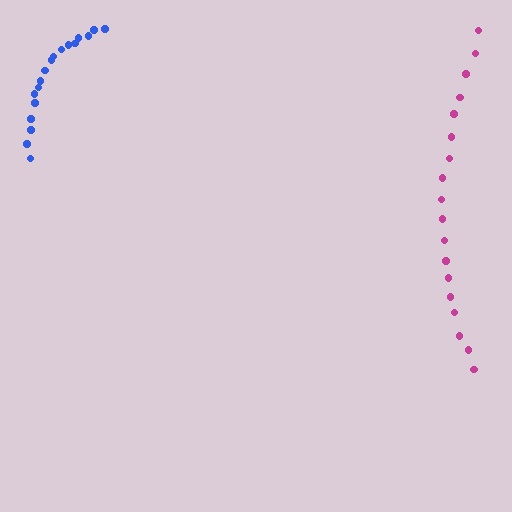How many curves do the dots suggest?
There are 2 distinct paths.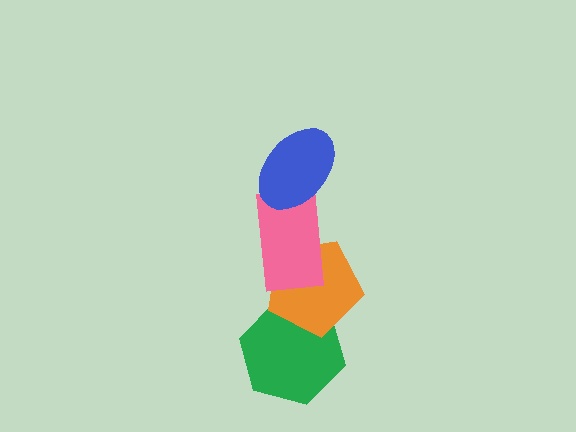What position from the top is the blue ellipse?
The blue ellipse is 1st from the top.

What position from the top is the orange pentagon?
The orange pentagon is 3rd from the top.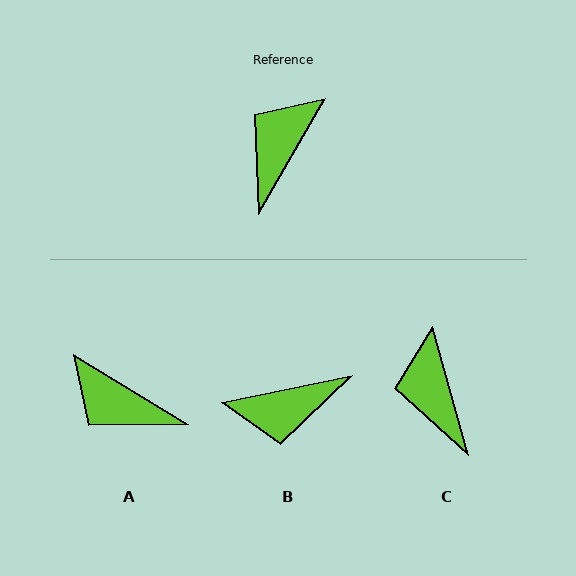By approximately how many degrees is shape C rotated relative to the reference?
Approximately 46 degrees counter-clockwise.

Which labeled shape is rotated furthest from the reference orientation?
B, about 131 degrees away.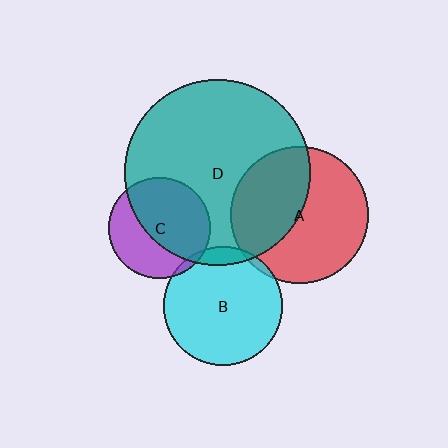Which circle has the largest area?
Circle D (teal).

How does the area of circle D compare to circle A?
Approximately 1.8 times.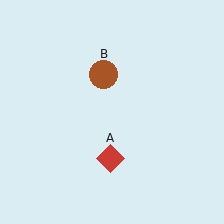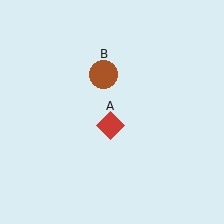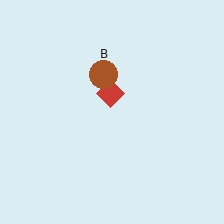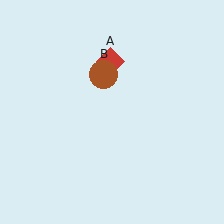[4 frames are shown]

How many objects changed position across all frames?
1 object changed position: red diamond (object A).